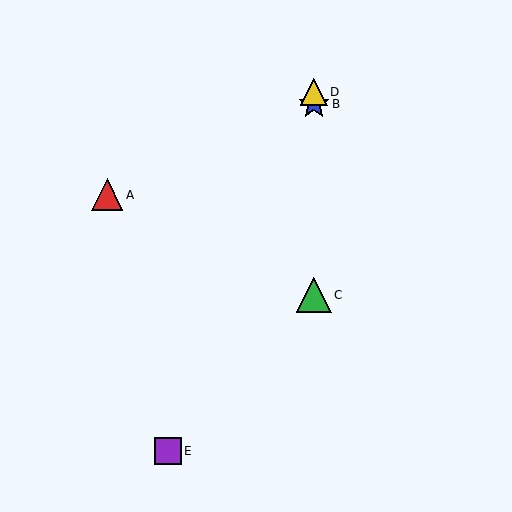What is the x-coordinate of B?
Object B is at x≈314.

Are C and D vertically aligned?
Yes, both are at x≈314.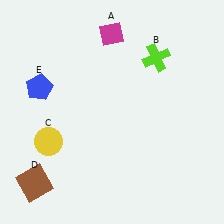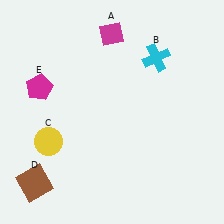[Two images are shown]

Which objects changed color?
B changed from lime to cyan. E changed from blue to magenta.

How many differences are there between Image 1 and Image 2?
There are 2 differences between the two images.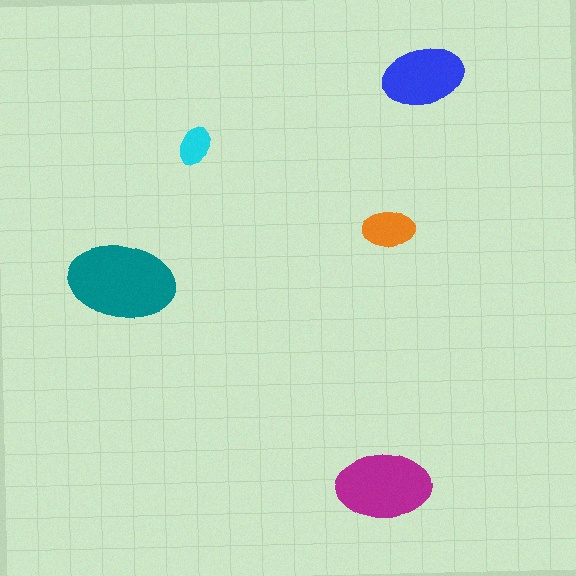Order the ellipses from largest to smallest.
the teal one, the magenta one, the blue one, the orange one, the cyan one.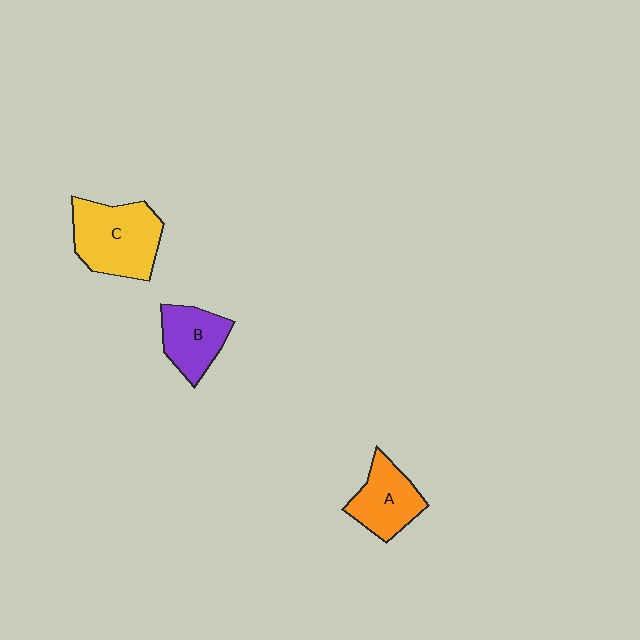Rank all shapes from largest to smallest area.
From largest to smallest: C (yellow), A (orange), B (purple).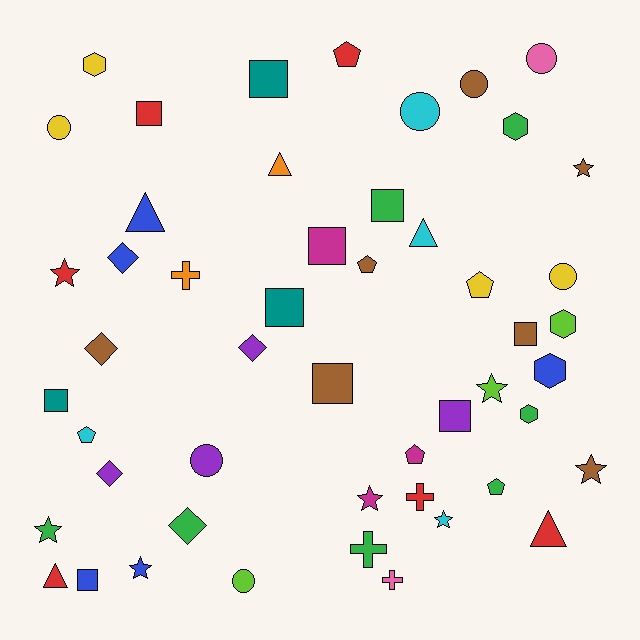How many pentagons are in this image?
There are 6 pentagons.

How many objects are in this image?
There are 50 objects.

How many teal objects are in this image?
There are 3 teal objects.